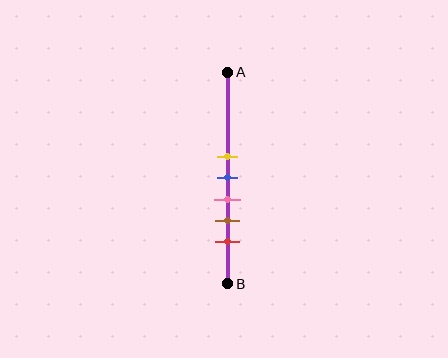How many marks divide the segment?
There are 5 marks dividing the segment.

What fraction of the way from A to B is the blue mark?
The blue mark is approximately 50% (0.5) of the way from A to B.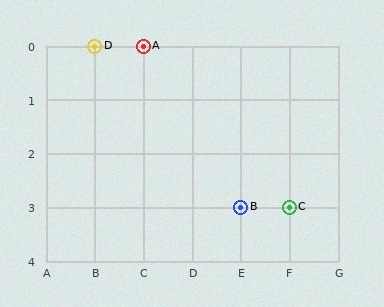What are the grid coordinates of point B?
Point B is at grid coordinates (E, 3).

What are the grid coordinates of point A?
Point A is at grid coordinates (C, 0).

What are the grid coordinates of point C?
Point C is at grid coordinates (F, 3).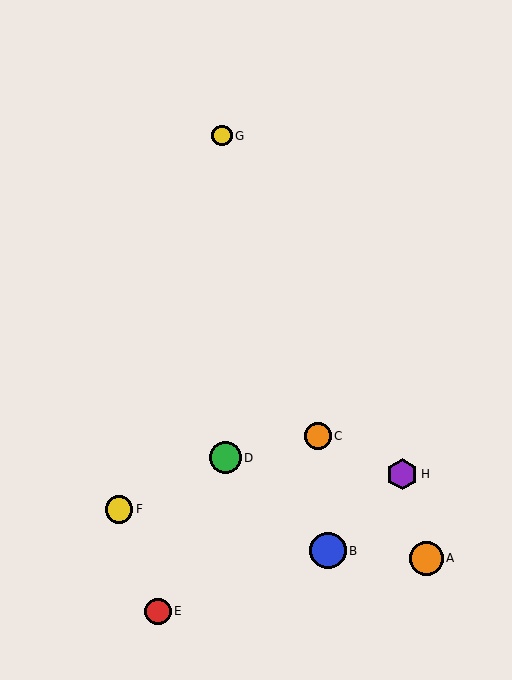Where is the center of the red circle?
The center of the red circle is at (158, 611).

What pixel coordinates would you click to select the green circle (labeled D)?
Click at (225, 458) to select the green circle D.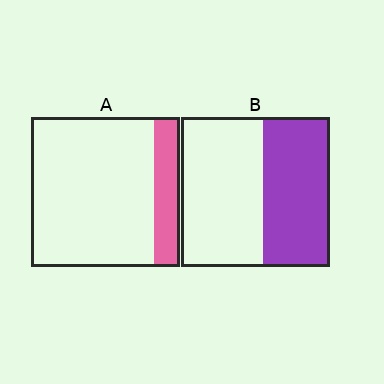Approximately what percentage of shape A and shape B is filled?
A is approximately 15% and B is approximately 45%.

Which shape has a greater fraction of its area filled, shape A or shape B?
Shape B.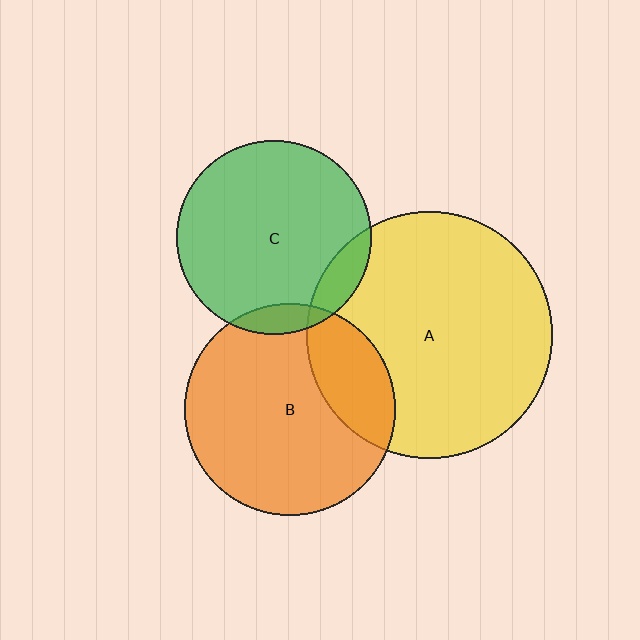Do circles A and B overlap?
Yes.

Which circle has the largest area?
Circle A (yellow).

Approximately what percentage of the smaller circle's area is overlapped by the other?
Approximately 25%.